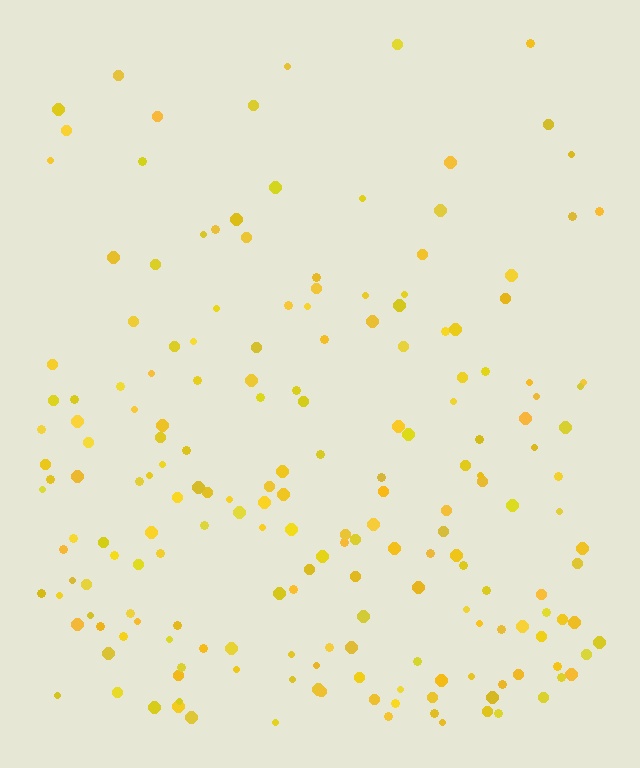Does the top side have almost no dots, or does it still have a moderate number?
Still a moderate number, just noticeably fewer than the bottom.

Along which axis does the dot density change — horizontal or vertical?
Vertical.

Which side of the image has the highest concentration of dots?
The bottom.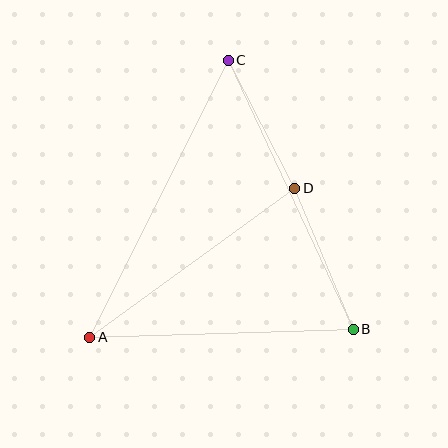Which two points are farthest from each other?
Points A and C are farthest from each other.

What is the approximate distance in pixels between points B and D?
The distance between B and D is approximately 152 pixels.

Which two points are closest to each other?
Points C and D are closest to each other.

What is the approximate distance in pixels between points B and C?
The distance between B and C is approximately 296 pixels.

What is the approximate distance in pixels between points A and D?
The distance between A and D is approximately 253 pixels.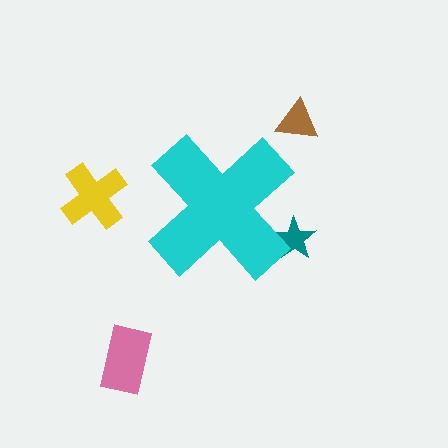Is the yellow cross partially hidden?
No, the yellow cross is fully visible.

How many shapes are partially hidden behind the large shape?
1 shape is partially hidden.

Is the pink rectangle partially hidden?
No, the pink rectangle is fully visible.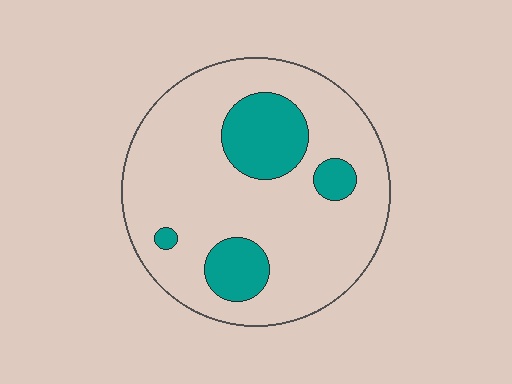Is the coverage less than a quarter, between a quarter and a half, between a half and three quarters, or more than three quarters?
Less than a quarter.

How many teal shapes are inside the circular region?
4.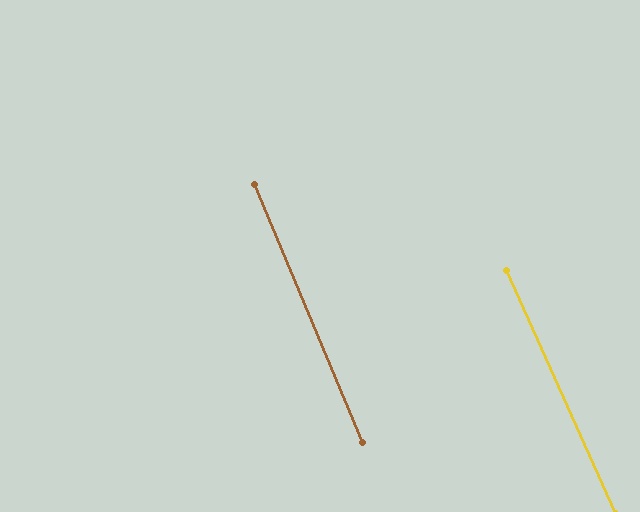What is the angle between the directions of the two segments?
Approximately 1 degree.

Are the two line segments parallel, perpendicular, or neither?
Parallel — their directions differ by only 1.4°.